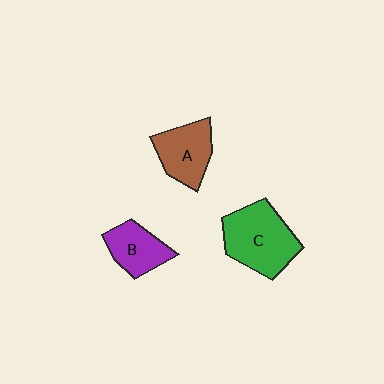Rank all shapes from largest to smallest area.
From largest to smallest: C (green), A (brown), B (purple).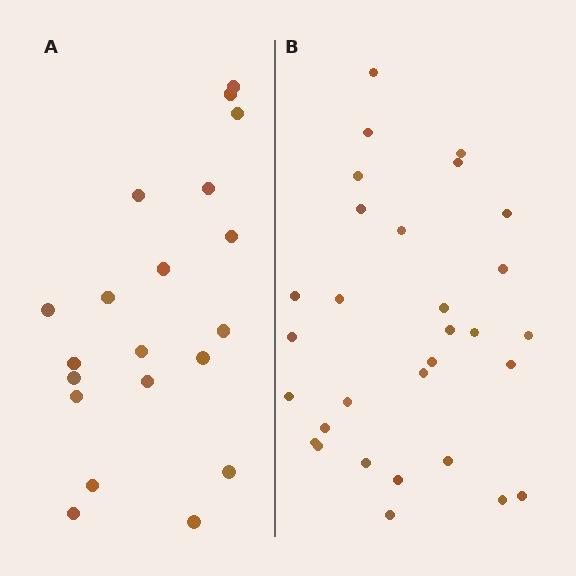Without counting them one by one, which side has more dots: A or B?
Region B (the right region) has more dots.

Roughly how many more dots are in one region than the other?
Region B has roughly 10 or so more dots than region A.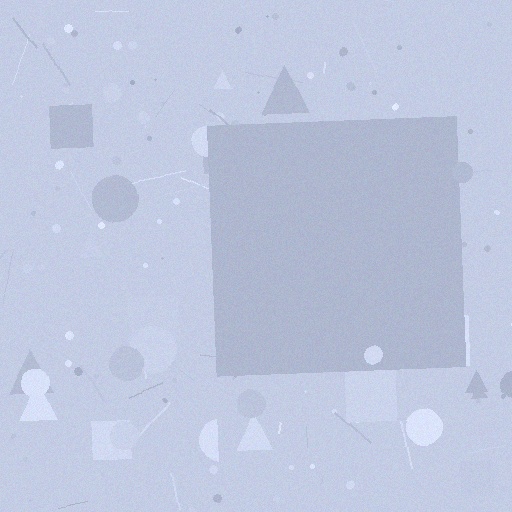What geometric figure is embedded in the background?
A square is embedded in the background.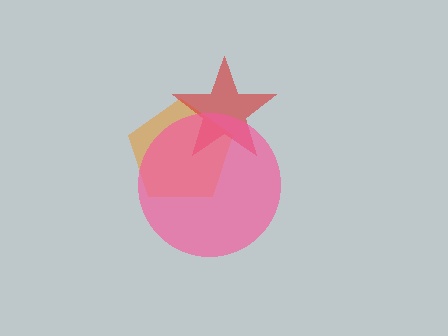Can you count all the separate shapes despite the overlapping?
Yes, there are 3 separate shapes.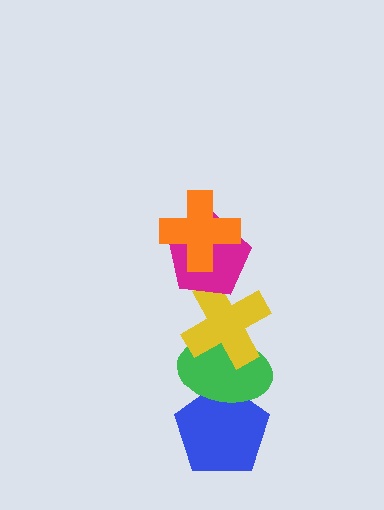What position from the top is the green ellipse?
The green ellipse is 4th from the top.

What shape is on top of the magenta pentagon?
The orange cross is on top of the magenta pentagon.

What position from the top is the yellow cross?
The yellow cross is 3rd from the top.